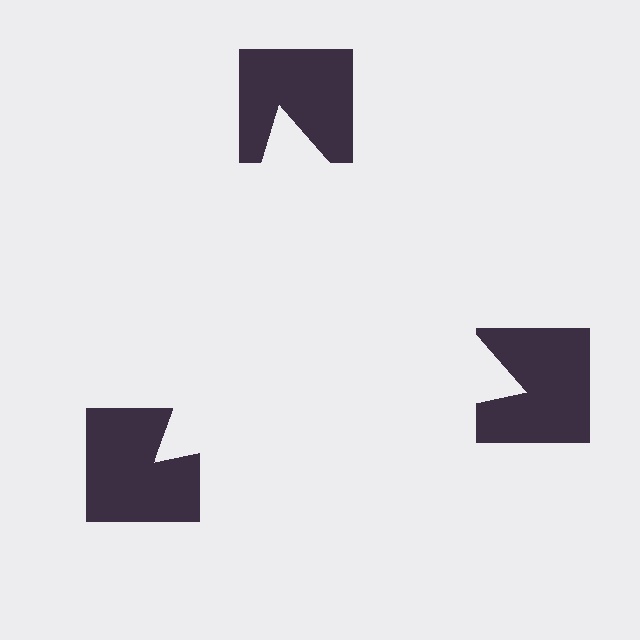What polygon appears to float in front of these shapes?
An illusory triangle — its edges are inferred from the aligned wedge cuts in the notched squares, not physically drawn.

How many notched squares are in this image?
There are 3 — one at each vertex of the illusory triangle.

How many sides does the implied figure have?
3 sides.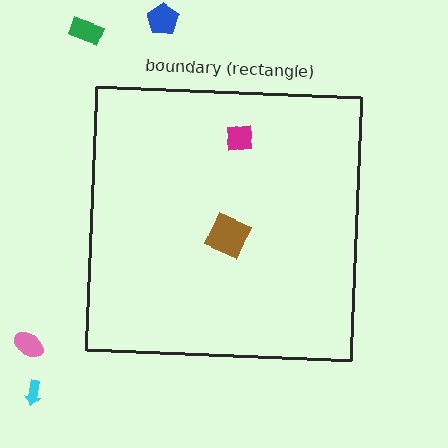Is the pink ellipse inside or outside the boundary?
Outside.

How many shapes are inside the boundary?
2 inside, 4 outside.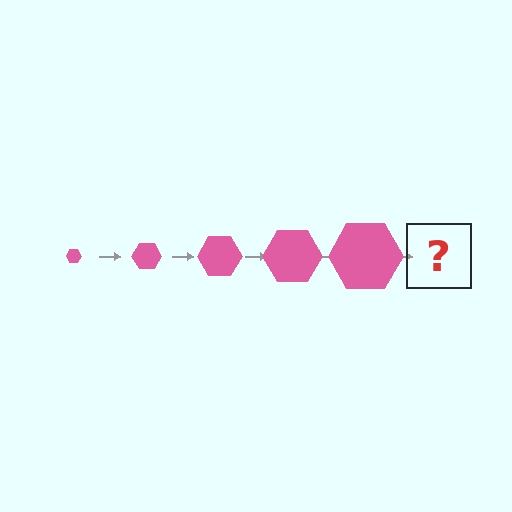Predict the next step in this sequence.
The next step is a pink hexagon, larger than the previous one.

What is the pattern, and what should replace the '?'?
The pattern is that the hexagon gets progressively larger each step. The '?' should be a pink hexagon, larger than the previous one.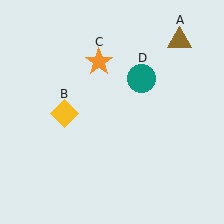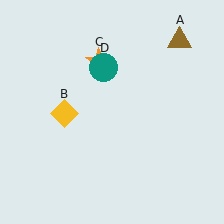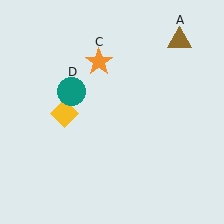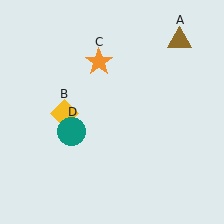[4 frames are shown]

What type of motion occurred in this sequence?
The teal circle (object D) rotated counterclockwise around the center of the scene.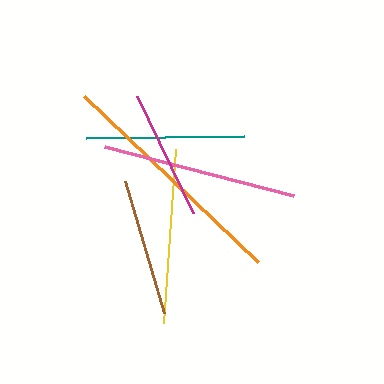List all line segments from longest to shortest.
From longest to shortest: orange, pink, yellow, teal, brown, magenta.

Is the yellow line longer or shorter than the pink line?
The pink line is longer than the yellow line.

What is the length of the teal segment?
The teal segment is approximately 158 pixels long.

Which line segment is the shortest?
The magenta line is the shortest at approximately 131 pixels.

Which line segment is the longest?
The orange line is the longest at approximately 241 pixels.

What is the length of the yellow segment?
The yellow segment is approximately 174 pixels long.